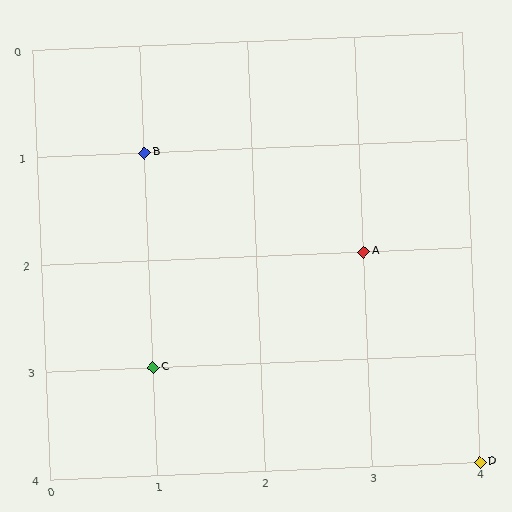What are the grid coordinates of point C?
Point C is at grid coordinates (1, 3).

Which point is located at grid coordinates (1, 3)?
Point C is at (1, 3).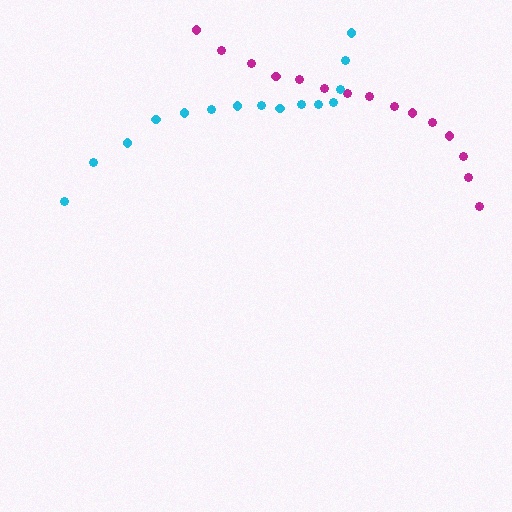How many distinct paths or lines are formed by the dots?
There are 2 distinct paths.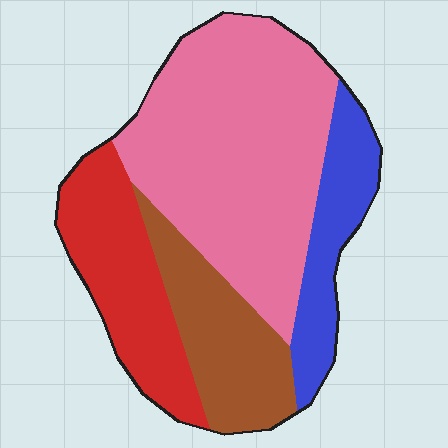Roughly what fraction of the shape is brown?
Brown takes up about one sixth (1/6) of the shape.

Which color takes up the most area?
Pink, at roughly 45%.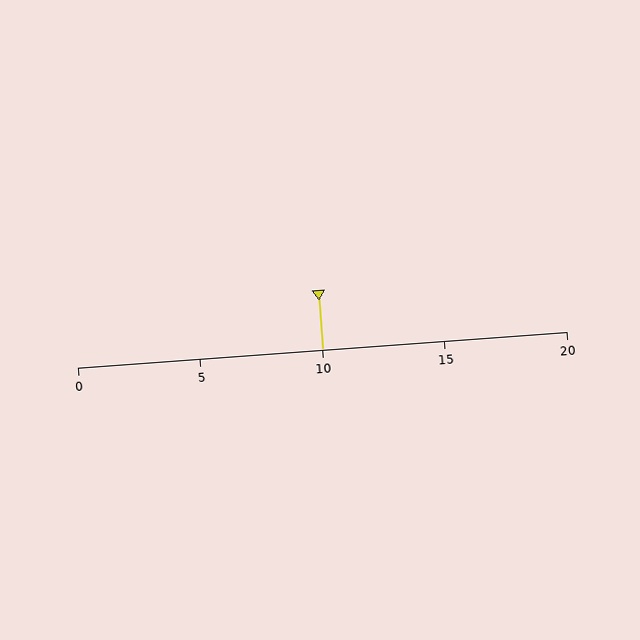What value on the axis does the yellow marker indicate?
The marker indicates approximately 10.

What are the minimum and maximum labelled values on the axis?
The axis runs from 0 to 20.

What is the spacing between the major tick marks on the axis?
The major ticks are spaced 5 apart.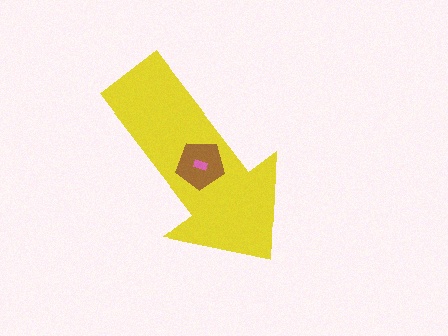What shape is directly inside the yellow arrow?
The brown pentagon.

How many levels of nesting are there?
3.